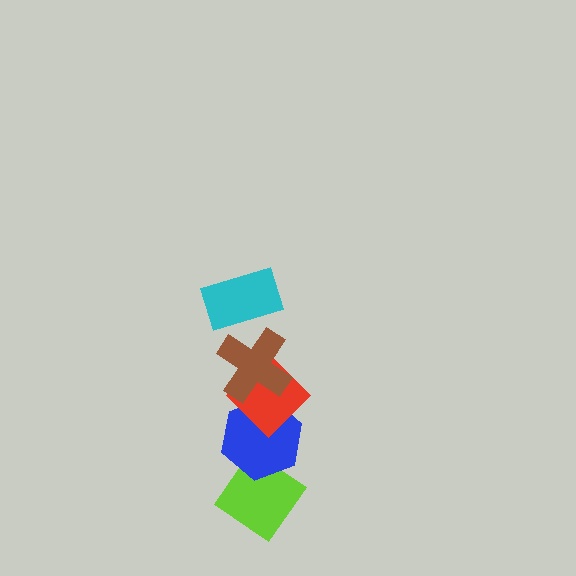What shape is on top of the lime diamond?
The blue hexagon is on top of the lime diamond.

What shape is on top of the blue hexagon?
The red diamond is on top of the blue hexagon.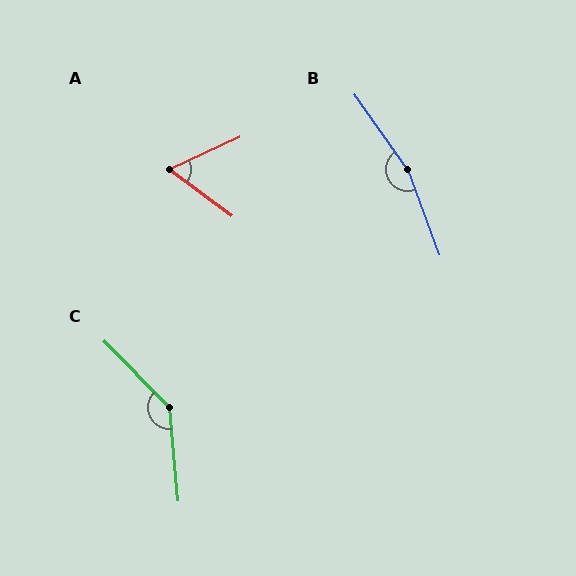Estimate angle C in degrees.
Approximately 141 degrees.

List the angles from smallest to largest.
A (61°), C (141°), B (165°).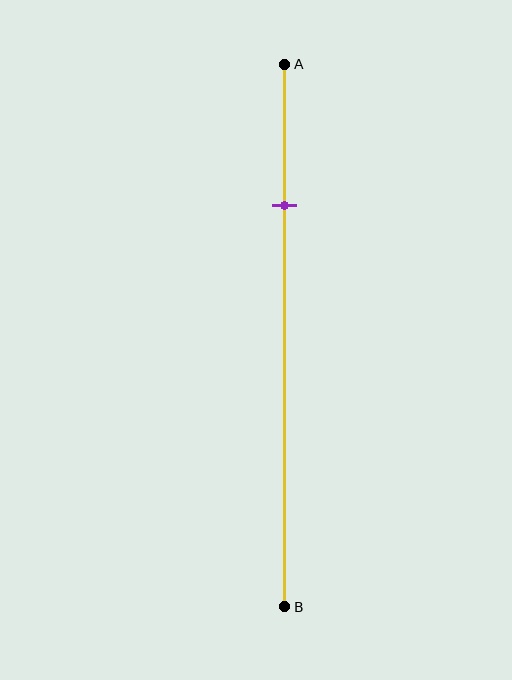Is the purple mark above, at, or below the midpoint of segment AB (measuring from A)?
The purple mark is above the midpoint of segment AB.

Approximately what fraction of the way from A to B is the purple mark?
The purple mark is approximately 25% of the way from A to B.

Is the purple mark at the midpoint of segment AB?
No, the mark is at about 25% from A, not at the 50% midpoint.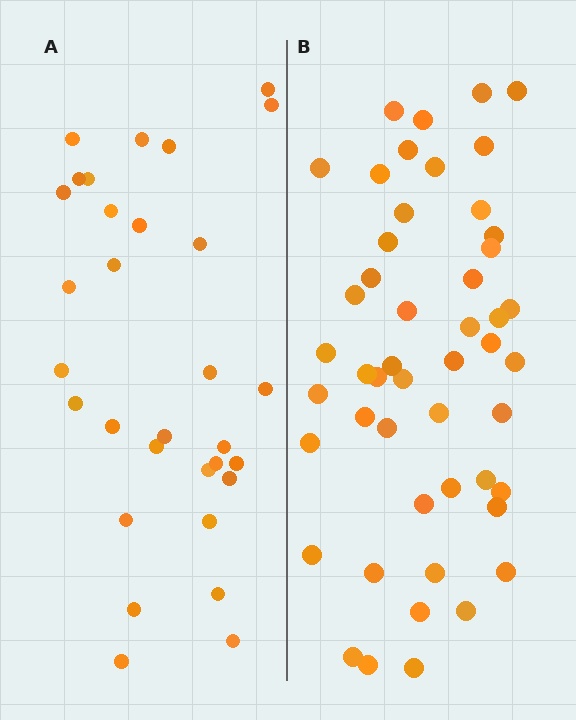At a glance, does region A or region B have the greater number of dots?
Region B (the right region) has more dots.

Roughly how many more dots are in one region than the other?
Region B has approximately 20 more dots than region A.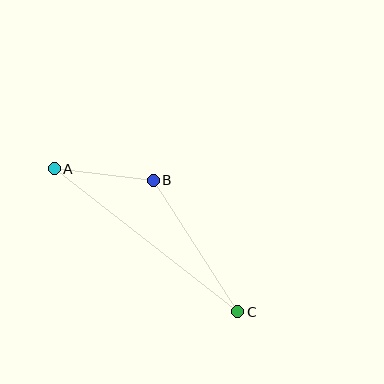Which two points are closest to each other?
Points A and B are closest to each other.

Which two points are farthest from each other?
Points A and C are farthest from each other.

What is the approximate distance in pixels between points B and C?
The distance between B and C is approximately 156 pixels.